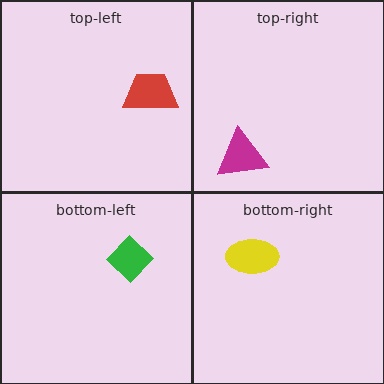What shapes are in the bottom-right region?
The yellow ellipse.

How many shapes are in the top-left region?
1.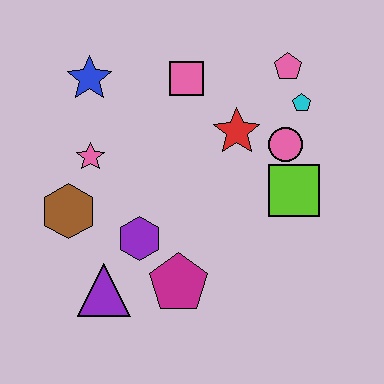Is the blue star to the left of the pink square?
Yes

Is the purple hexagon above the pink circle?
No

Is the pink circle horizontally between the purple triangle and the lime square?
Yes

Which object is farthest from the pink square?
The purple triangle is farthest from the pink square.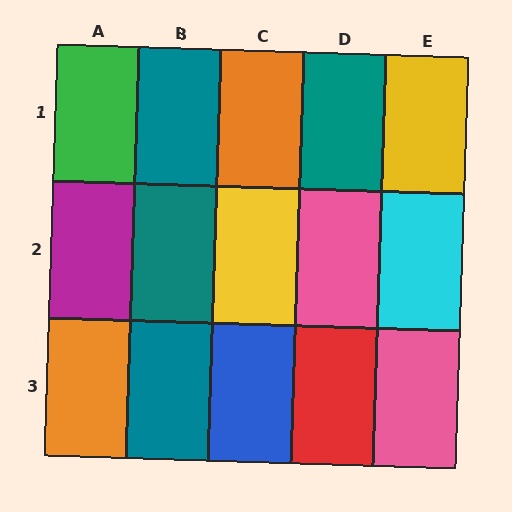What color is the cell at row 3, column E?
Pink.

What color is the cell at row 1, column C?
Orange.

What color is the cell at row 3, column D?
Red.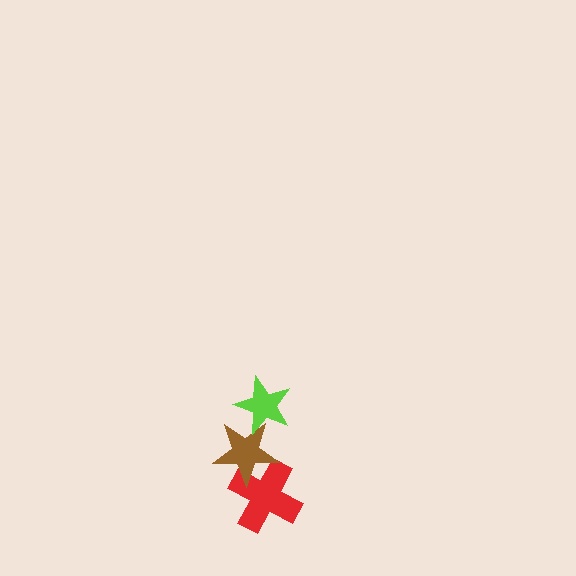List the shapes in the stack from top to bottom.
From top to bottom: the lime star, the brown star, the red cross.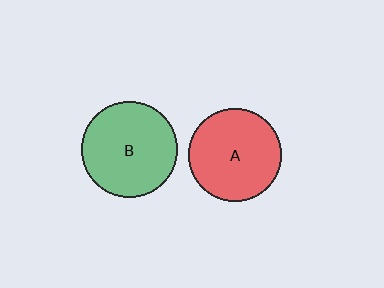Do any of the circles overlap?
No, none of the circles overlap.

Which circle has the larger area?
Circle B (green).